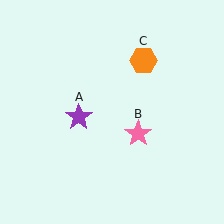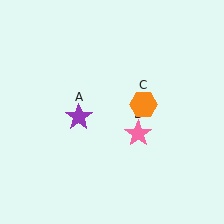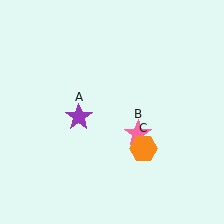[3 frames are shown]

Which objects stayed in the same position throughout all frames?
Purple star (object A) and pink star (object B) remained stationary.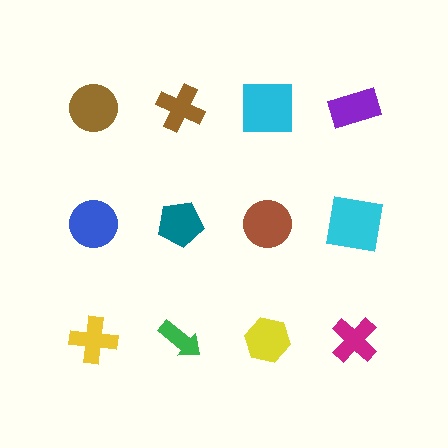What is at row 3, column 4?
A magenta cross.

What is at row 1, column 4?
A purple rectangle.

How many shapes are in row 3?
4 shapes.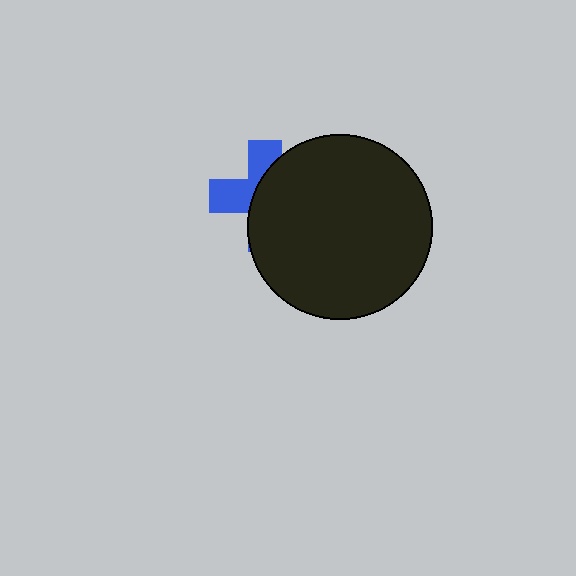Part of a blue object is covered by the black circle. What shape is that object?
It is a cross.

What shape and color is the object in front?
The object in front is a black circle.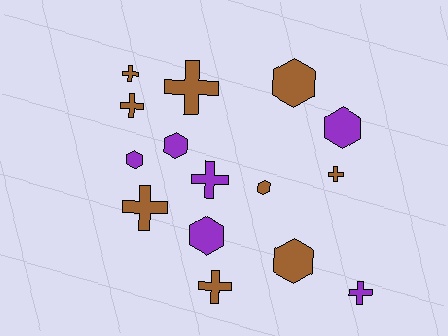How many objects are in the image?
There are 15 objects.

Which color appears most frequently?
Brown, with 9 objects.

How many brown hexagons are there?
There are 3 brown hexagons.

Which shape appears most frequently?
Cross, with 8 objects.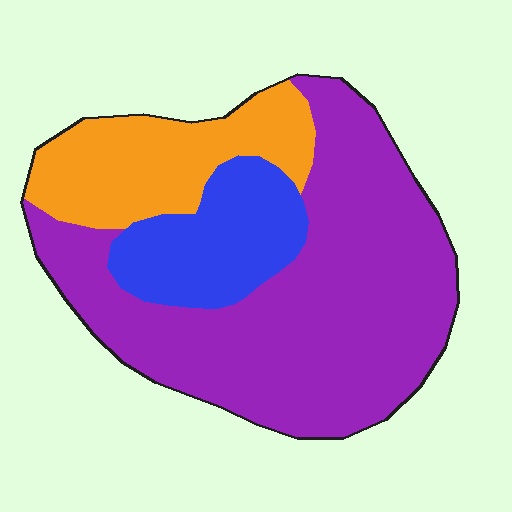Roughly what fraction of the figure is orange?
Orange covers about 20% of the figure.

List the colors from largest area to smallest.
From largest to smallest: purple, orange, blue.